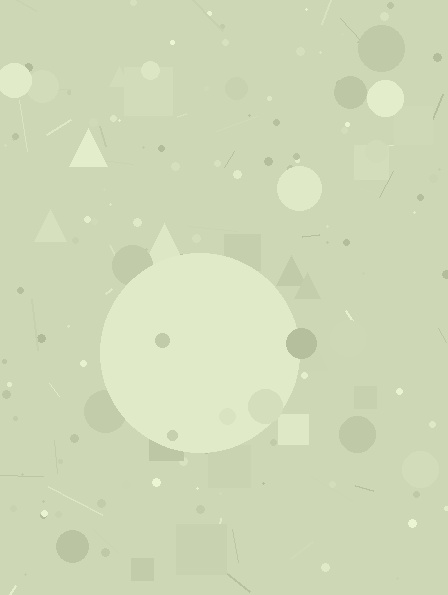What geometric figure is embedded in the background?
A circle is embedded in the background.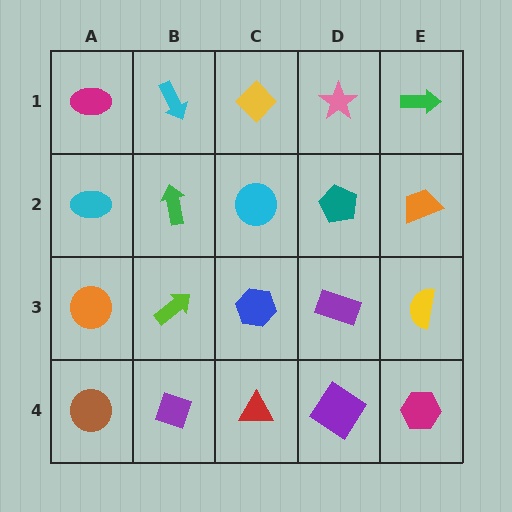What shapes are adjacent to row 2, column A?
A magenta ellipse (row 1, column A), an orange circle (row 3, column A), a green arrow (row 2, column B).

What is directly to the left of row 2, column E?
A teal pentagon.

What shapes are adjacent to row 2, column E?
A green arrow (row 1, column E), a yellow semicircle (row 3, column E), a teal pentagon (row 2, column D).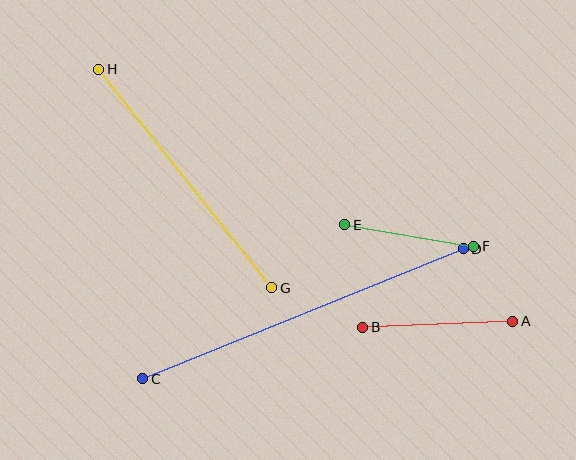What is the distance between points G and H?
The distance is approximately 278 pixels.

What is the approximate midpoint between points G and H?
The midpoint is at approximately (185, 178) pixels.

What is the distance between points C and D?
The distance is approximately 346 pixels.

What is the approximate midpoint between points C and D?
The midpoint is at approximately (303, 314) pixels.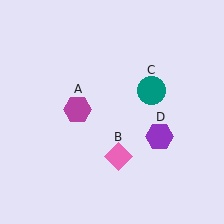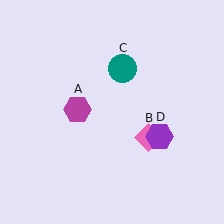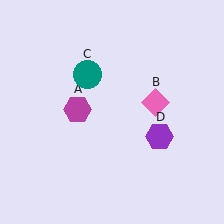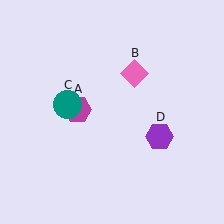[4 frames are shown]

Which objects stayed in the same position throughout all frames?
Magenta hexagon (object A) and purple hexagon (object D) remained stationary.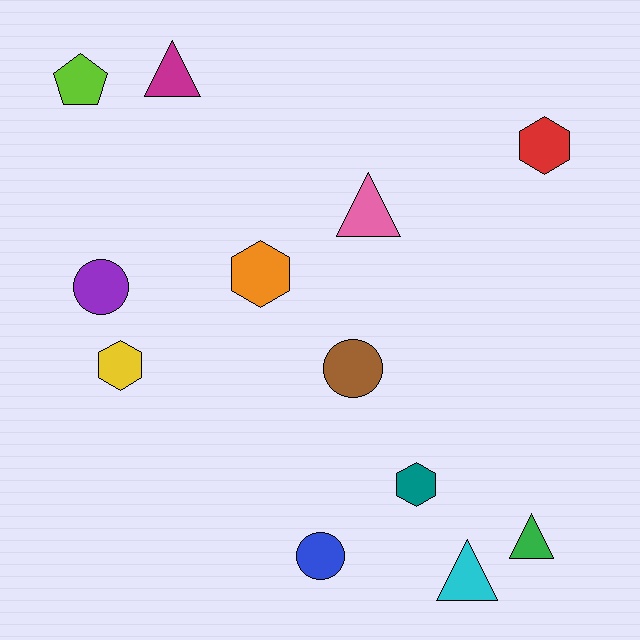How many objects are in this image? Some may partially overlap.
There are 12 objects.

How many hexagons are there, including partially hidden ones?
There are 4 hexagons.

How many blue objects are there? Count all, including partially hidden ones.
There is 1 blue object.